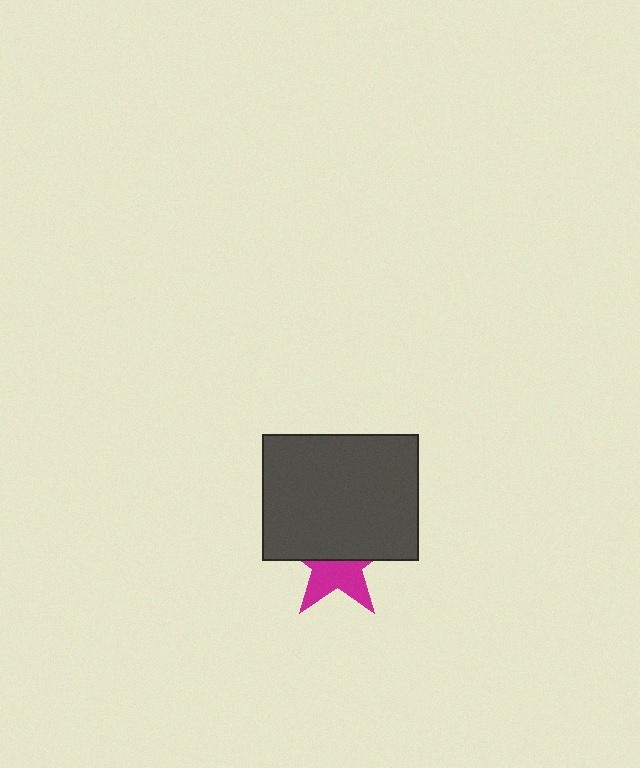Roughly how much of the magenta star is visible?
About half of it is visible (roughly 47%).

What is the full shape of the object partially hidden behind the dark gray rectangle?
The partially hidden object is a magenta star.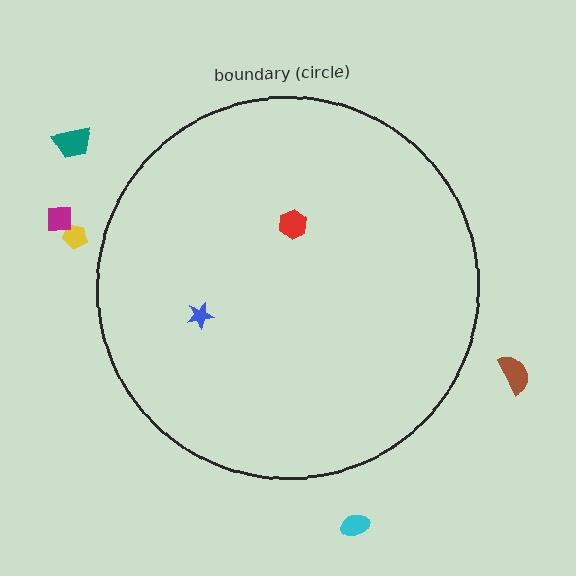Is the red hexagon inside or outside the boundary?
Inside.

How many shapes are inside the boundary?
2 inside, 5 outside.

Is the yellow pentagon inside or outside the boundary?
Outside.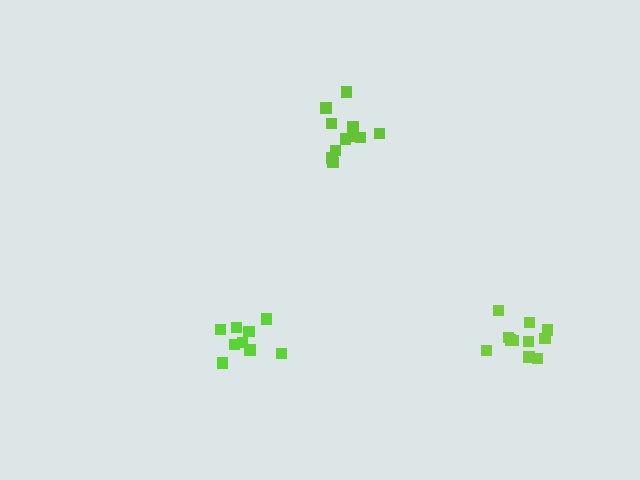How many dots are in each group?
Group 1: 9 dots, Group 2: 11 dots, Group 3: 11 dots (31 total).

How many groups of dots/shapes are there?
There are 3 groups.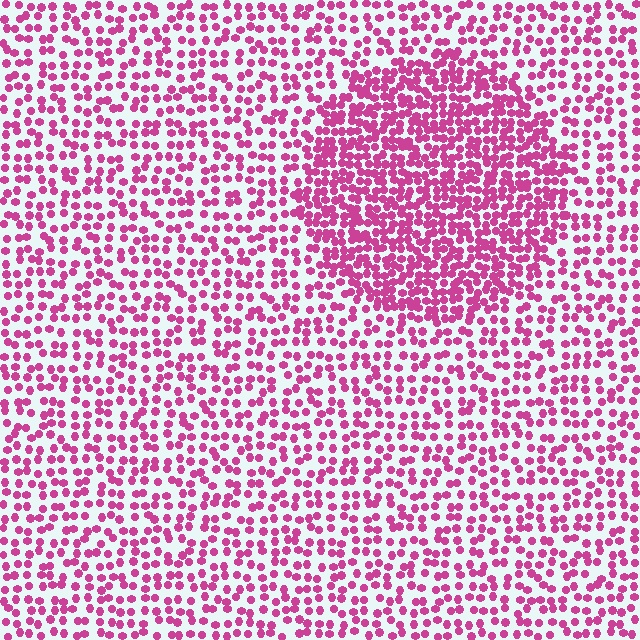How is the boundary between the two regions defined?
The boundary is defined by a change in element density (approximately 1.9x ratio). All elements are the same color, size, and shape.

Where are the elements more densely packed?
The elements are more densely packed inside the circle boundary.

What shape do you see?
I see a circle.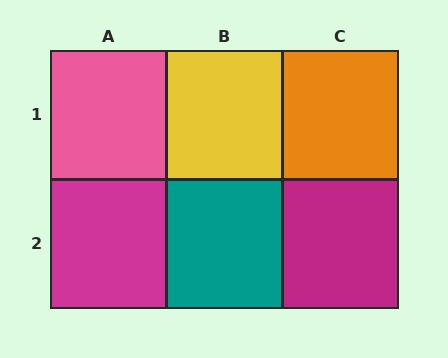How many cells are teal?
1 cell is teal.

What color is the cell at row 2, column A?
Magenta.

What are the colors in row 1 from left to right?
Pink, yellow, orange.